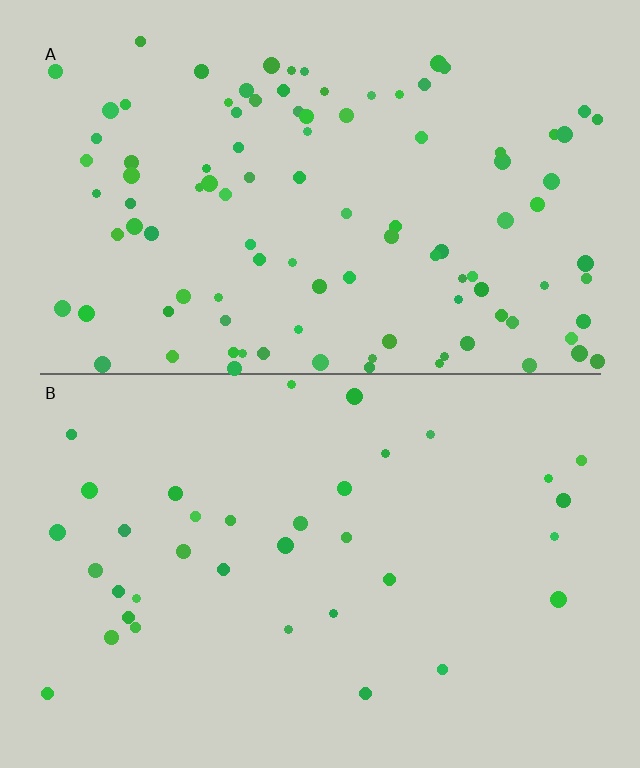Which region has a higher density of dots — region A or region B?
A (the top).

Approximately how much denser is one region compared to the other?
Approximately 2.9× — region A over region B.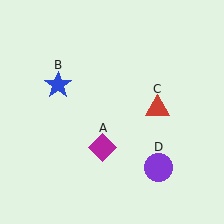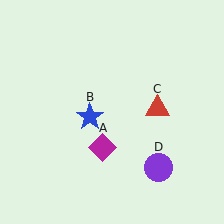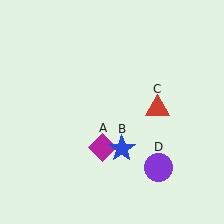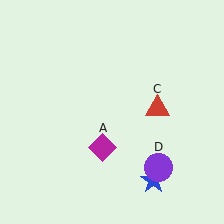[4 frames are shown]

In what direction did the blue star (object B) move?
The blue star (object B) moved down and to the right.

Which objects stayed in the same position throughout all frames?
Magenta diamond (object A) and red triangle (object C) and purple circle (object D) remained stationary.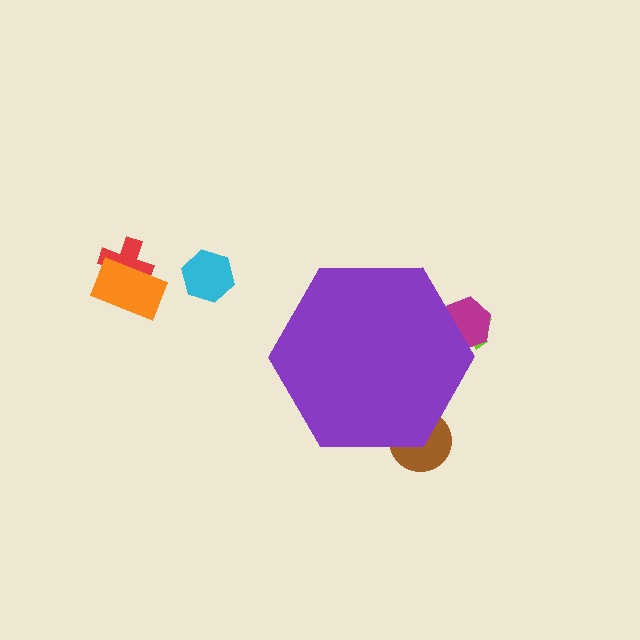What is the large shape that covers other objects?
A purple hexagon.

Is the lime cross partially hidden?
Yes, the lime cross is partially hidden behind the purple hexagon.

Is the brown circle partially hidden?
Yes, the brown circle is partially hidden behind the purple hexagon.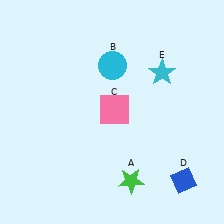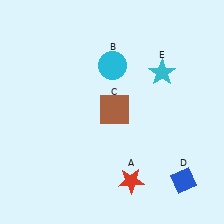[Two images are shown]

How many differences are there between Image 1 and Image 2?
There are 2 differences between the two images.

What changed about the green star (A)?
In Image 1, A is green. In Image 2, it changed to red.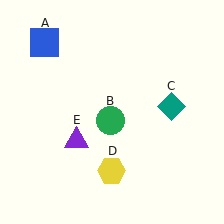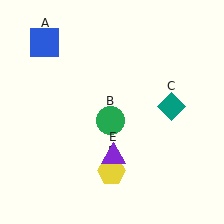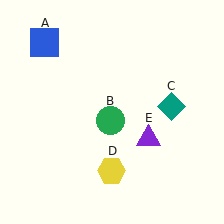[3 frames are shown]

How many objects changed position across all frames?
1 object changed position: purple triangle (object E).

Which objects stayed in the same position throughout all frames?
Blue square (object A) and green circle (object B) and teal diamond (object C) and yellow hexagon (object D) remained stationary.